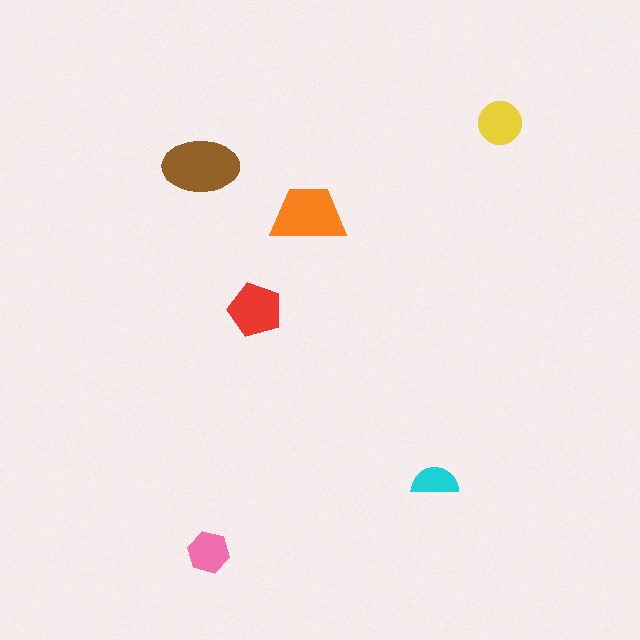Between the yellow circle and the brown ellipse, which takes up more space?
The brown ellipse.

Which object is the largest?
The brown ellipse.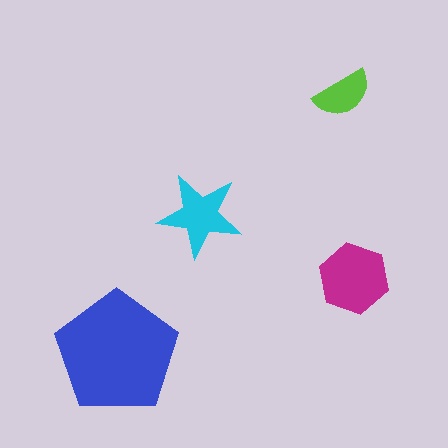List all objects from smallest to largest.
The lime semicircle, the cyan star, the magenta hexagon, the blue pentagon.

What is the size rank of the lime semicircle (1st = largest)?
4th.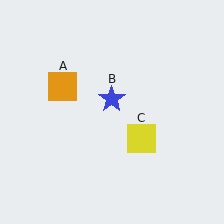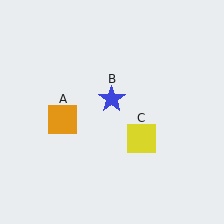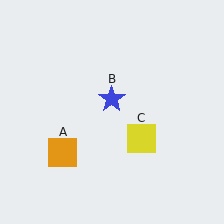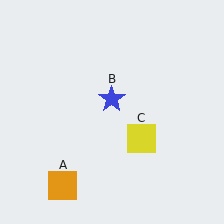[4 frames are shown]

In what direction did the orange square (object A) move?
The orange square (object A) moved down.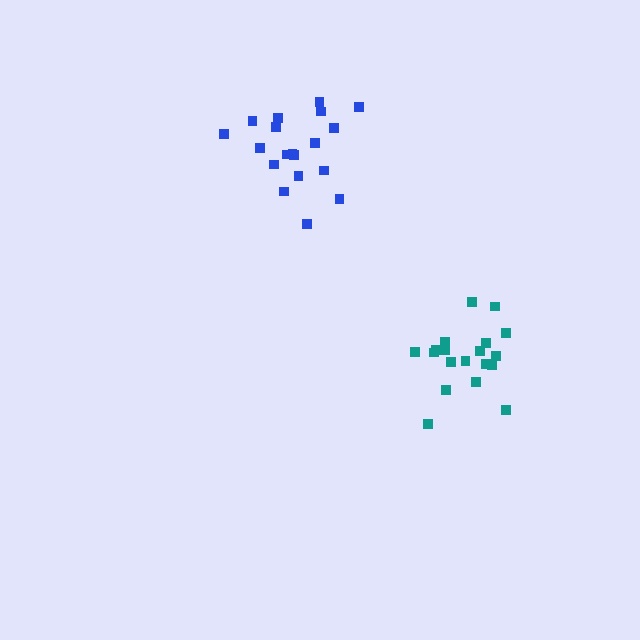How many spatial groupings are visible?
There are 2 spatial groupings.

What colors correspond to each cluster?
The clusters are colored: teal, blue.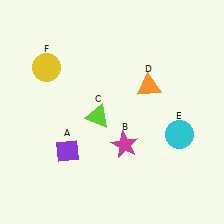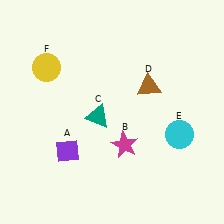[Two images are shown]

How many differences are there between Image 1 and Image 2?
There are 2 differences between the two images.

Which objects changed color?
C changed from lime to teal. D changed from orange to brown.